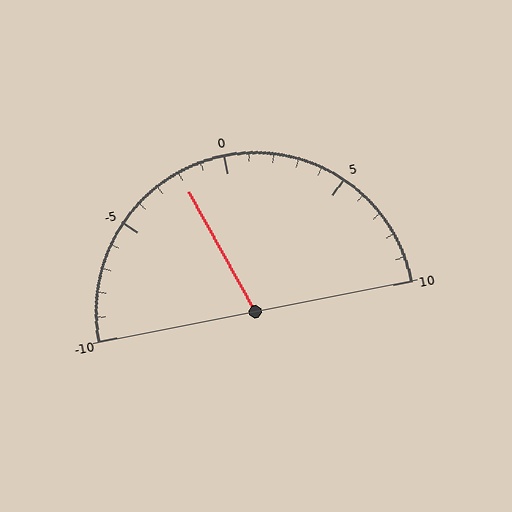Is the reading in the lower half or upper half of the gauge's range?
The reading is in the lower half of the range (-10 to 10).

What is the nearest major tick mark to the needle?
The nearest major tick mark is 0.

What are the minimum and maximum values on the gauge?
The gauge ranges from -10 to 10.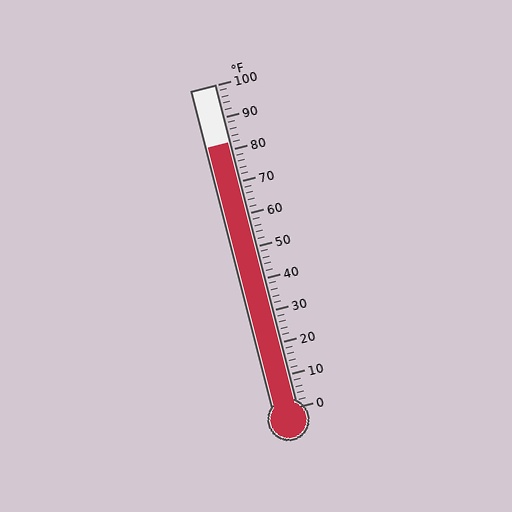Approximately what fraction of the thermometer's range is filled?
The thermometer is filled to approximately 80% of its range.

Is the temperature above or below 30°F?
The temperature is above 30°F.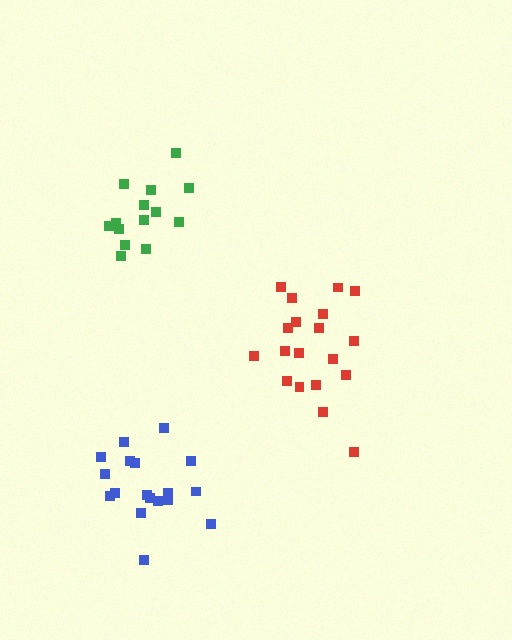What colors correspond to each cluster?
The clusters are colored: green, red, blue.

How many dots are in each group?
Group 1: 14 dots, Group 2: 19 dots, Group 3: 18 dots (51 total).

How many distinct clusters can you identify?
There are 3 distinct clusters.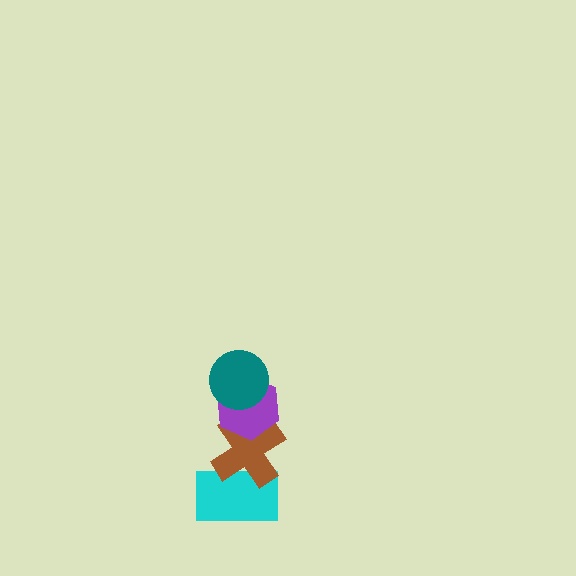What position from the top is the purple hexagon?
The purple hexagon is 2nd from the top.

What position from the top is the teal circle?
The teal circle is 1st from the top.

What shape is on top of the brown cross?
The purple hexagon is on top of the brown cross.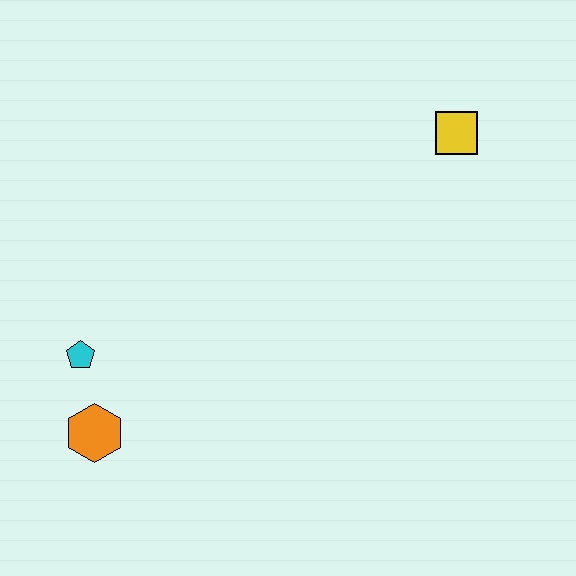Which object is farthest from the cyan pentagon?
The yellow square is farthest from the cyan pentagon.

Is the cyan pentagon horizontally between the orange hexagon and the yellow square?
No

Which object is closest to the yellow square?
The cyan pentagon is closest to the yellow square.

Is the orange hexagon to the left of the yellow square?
Yes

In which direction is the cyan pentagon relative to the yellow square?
The cyan pentagon is to the left of the yellow square.